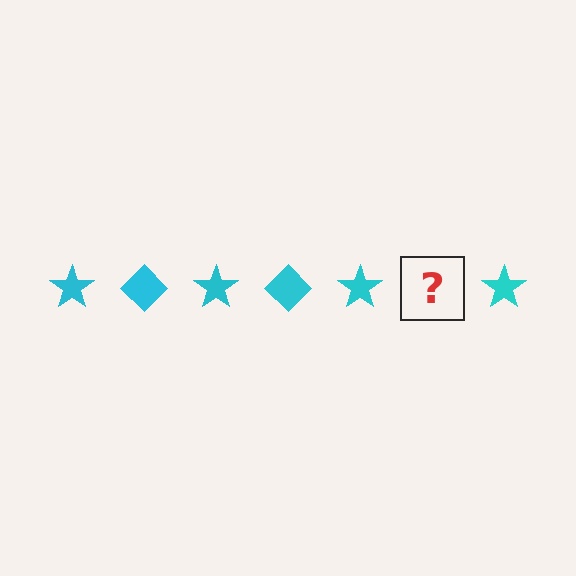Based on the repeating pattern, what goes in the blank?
The blank should be a cyan diamond.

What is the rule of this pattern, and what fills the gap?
The rule is that the pattern cycles through star, diamond shapes in cyan. The gap should be filled with a cyan diamond.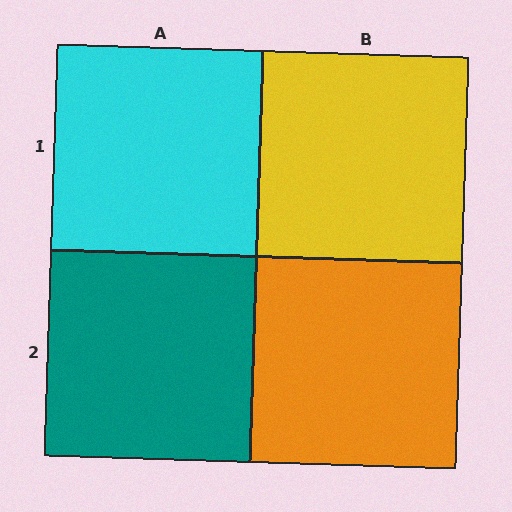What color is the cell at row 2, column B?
Orange.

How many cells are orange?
1 cell is orange.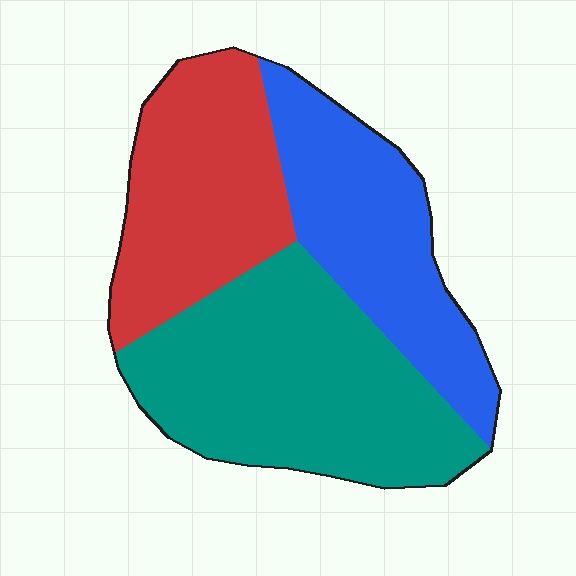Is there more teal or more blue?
Teal.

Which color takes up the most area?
Teal, at roughly 40%.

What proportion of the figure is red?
Red covers 29% of the figure.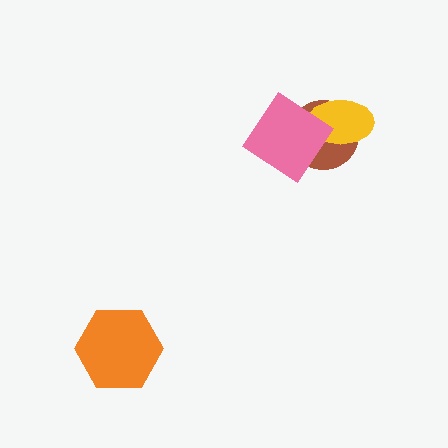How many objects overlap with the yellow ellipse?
2 objects overlap with the yellow ellipse.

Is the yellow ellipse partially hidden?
Yes, it is partially covered by another shape.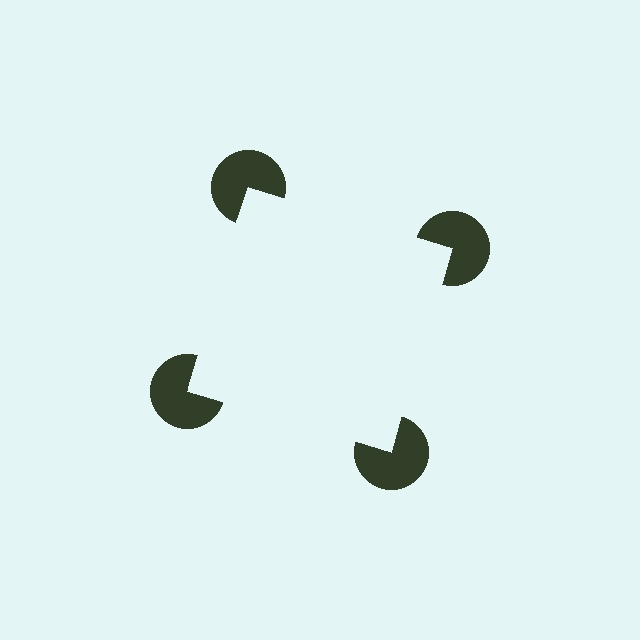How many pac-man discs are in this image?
There are 4 — one at each vertex of the illusory square.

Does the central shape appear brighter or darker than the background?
It typically appears slightly brighter than the background, even though no actual brightness change is drawn.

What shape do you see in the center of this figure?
An illusory square — its edges are inferred from the aligned wedge cuts in the pac-man discs, not physically drawn.